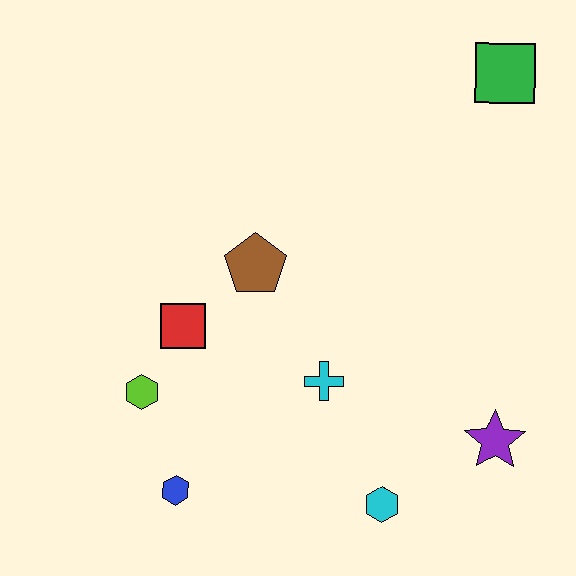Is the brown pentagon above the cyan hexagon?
Yes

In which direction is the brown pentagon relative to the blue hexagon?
The brown pentagon is above the blue hexagon.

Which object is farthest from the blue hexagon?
The green square is farthest from the blue hexagon.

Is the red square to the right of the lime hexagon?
Yes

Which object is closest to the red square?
The lime hexagon is closest to the red square.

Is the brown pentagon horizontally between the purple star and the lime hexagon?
Yes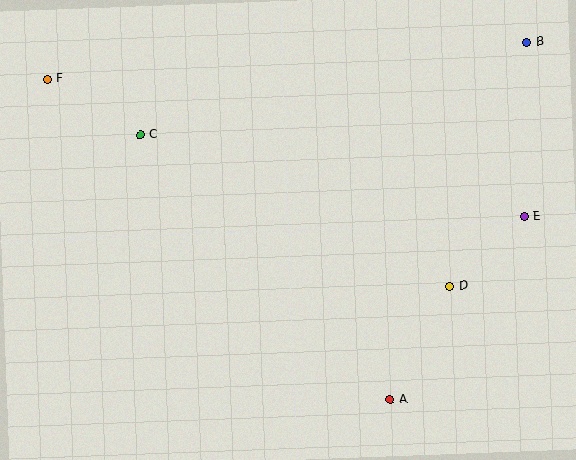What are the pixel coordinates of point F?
Point F is at (47, 79).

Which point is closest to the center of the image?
Point D at (450, 286) is closest to the center.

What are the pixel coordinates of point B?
Point B is at (527, 42).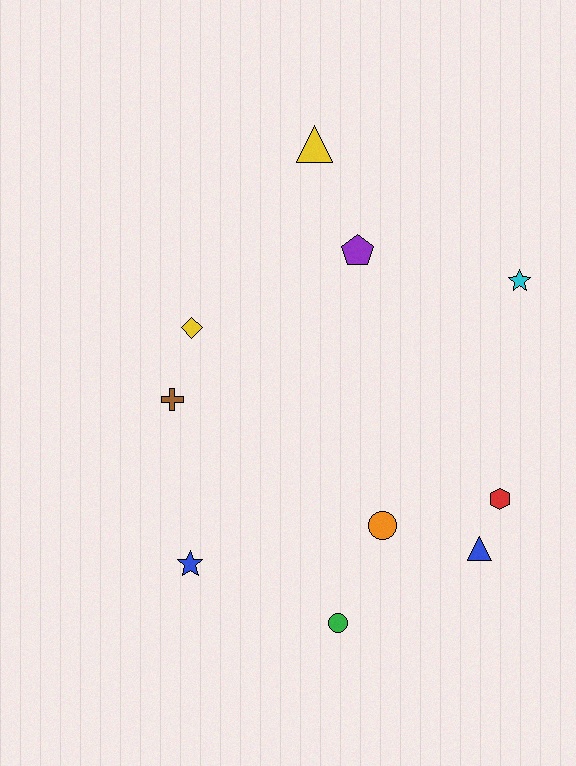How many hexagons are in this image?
There is 1 hexagon.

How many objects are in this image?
There are 10 objects.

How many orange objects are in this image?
There is 1 orange object.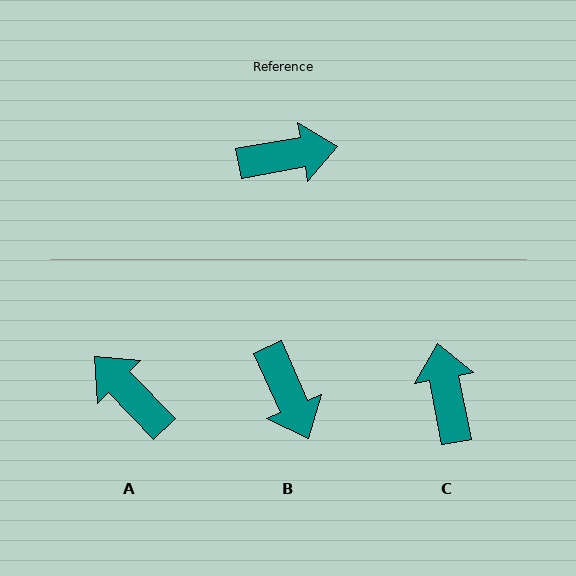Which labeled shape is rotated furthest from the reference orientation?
A, about 125 degrees away.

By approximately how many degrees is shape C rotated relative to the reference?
Approximately 91 degrees counter-clockwise.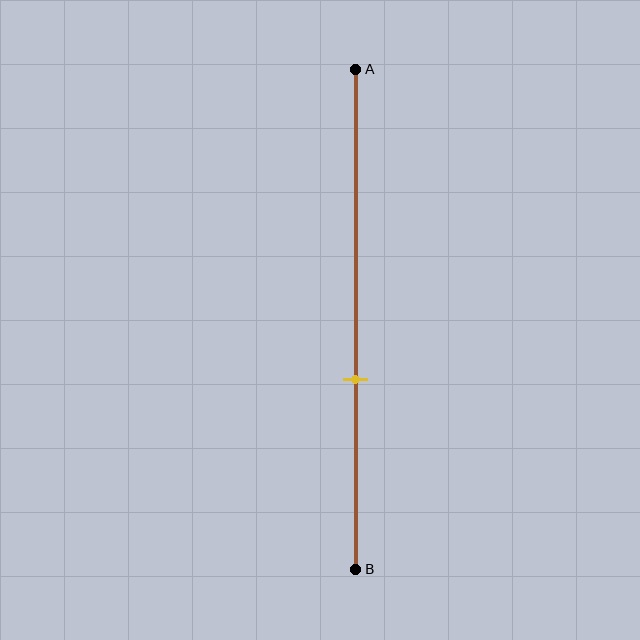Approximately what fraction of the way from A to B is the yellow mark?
The yellow mark is approximately 60% of the way from A to B.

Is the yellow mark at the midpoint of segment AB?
No, the mark is at about 60% from A, not at the 50% midpoint.